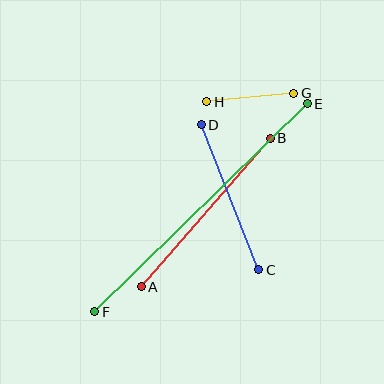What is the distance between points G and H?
The distance is approximately 88 pixels.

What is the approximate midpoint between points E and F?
The midpoint is at approximately (201, 208) pixels.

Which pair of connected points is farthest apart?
Points E and F are farthest apart.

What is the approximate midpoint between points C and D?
The midpoint is at approximately (230, 197) pixels.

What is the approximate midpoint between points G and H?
The midpoint is at approximately (250, 97) pixels.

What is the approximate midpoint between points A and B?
The midpoint is at approximately (206, 212) pixels.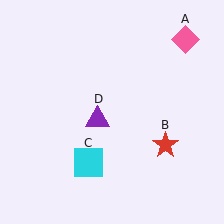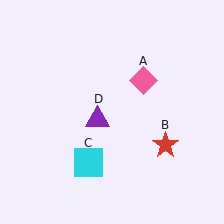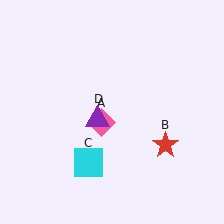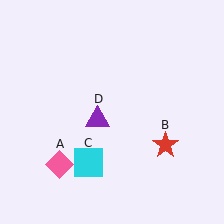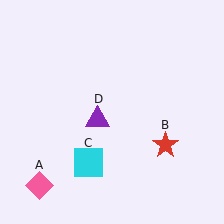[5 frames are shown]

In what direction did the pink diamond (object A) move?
The pink diamond (object A) moved down and to the left.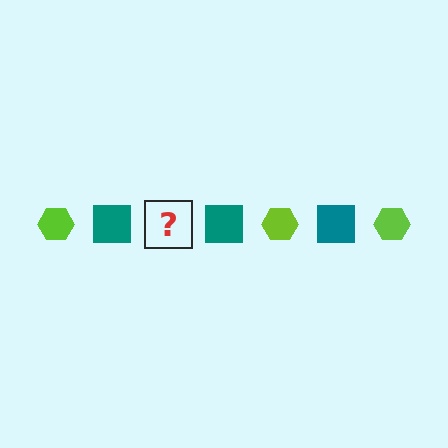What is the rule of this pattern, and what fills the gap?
The rule is that the pattern alternates between lime hexagon and teal square. The gap should be filled with a lime hexagon.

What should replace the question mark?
The question mark should be replaced with a lime hexagon.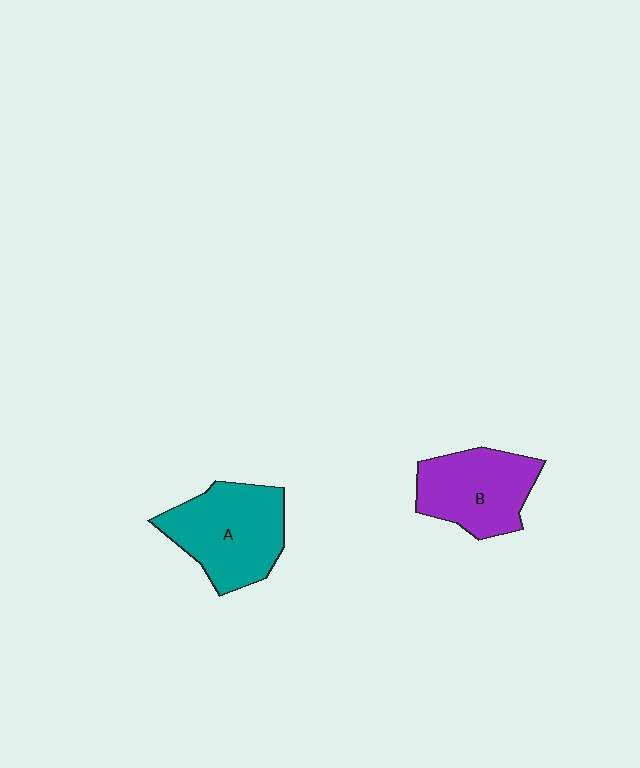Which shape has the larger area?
Shape A (teal).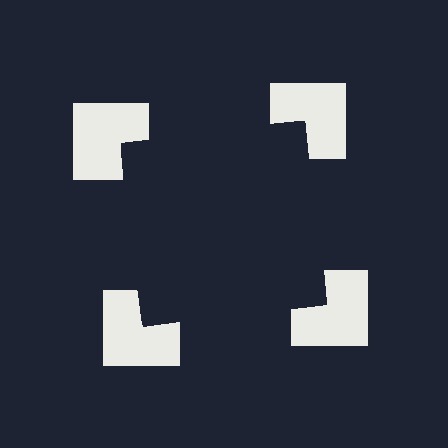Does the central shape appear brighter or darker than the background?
It typically appears slightly darker than the background, even though no actual brightness change is drawn.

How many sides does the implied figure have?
4 sides.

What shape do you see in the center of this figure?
An illusory square — its edges are inferred from the aligned wedge cuts in the notched squares, not physically drawn.